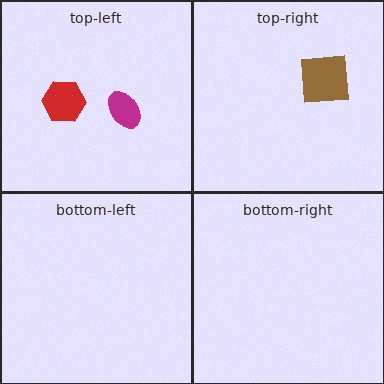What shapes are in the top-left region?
The red hexagon, the magenta ellipse.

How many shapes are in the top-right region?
1.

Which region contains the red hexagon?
The top-left region.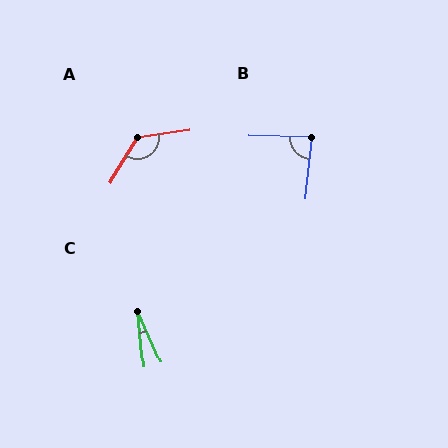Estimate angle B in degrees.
Approximately 85 degrees.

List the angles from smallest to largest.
C (19°), B (85°), A (130°).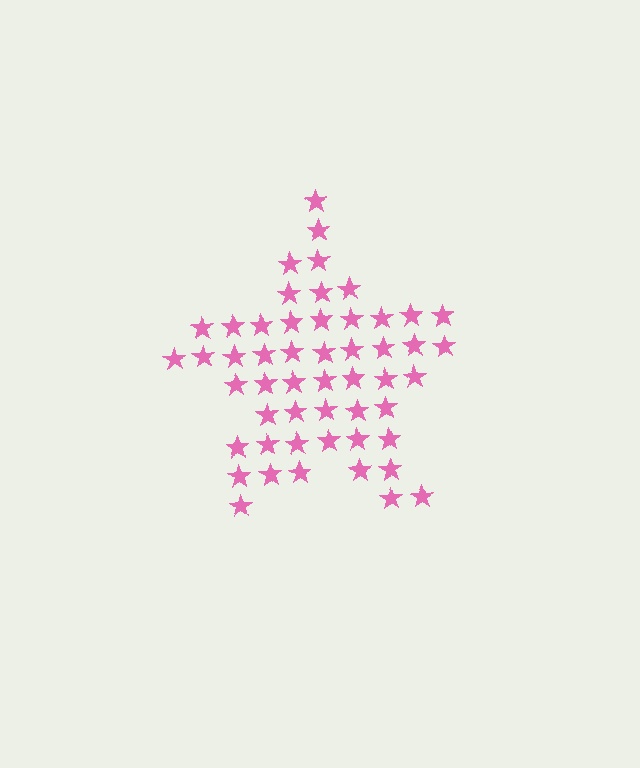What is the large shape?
The large shape is a star.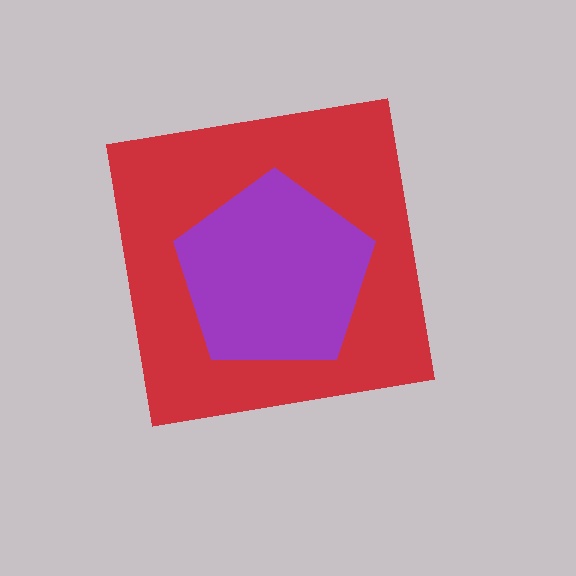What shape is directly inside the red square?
The purple pentagon.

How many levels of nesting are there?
2.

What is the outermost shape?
The red square.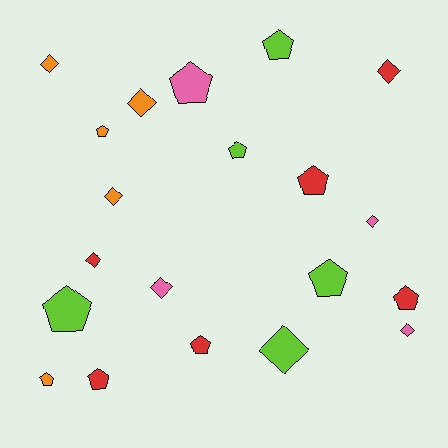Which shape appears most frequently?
Pentagon, with 11 objects.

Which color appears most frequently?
Red, with 6 objects.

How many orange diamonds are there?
There are 3 orange diamonds.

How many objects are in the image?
There are 20 objects.